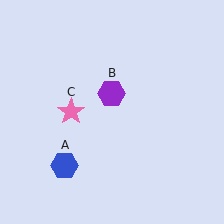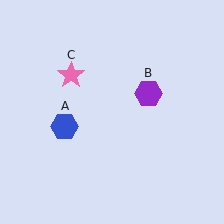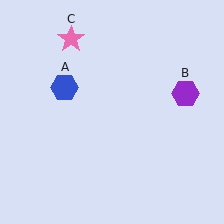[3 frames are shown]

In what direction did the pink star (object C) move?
The pink star (object C) moved up.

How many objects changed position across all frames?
3 objects changed position: blue hexagon (object A), purple hexagon (object B), pink star (object C).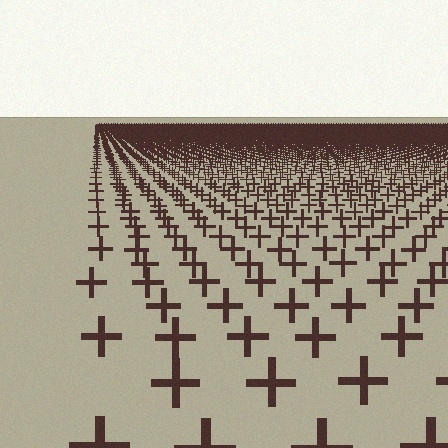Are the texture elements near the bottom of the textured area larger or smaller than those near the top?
Larger. Near the bottom, elements are closer to the viewer and appear at a bigger on-screen size.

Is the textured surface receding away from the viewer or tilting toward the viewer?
The surface is receding away from the viewer. Texture elements get smaller and denser toward the top.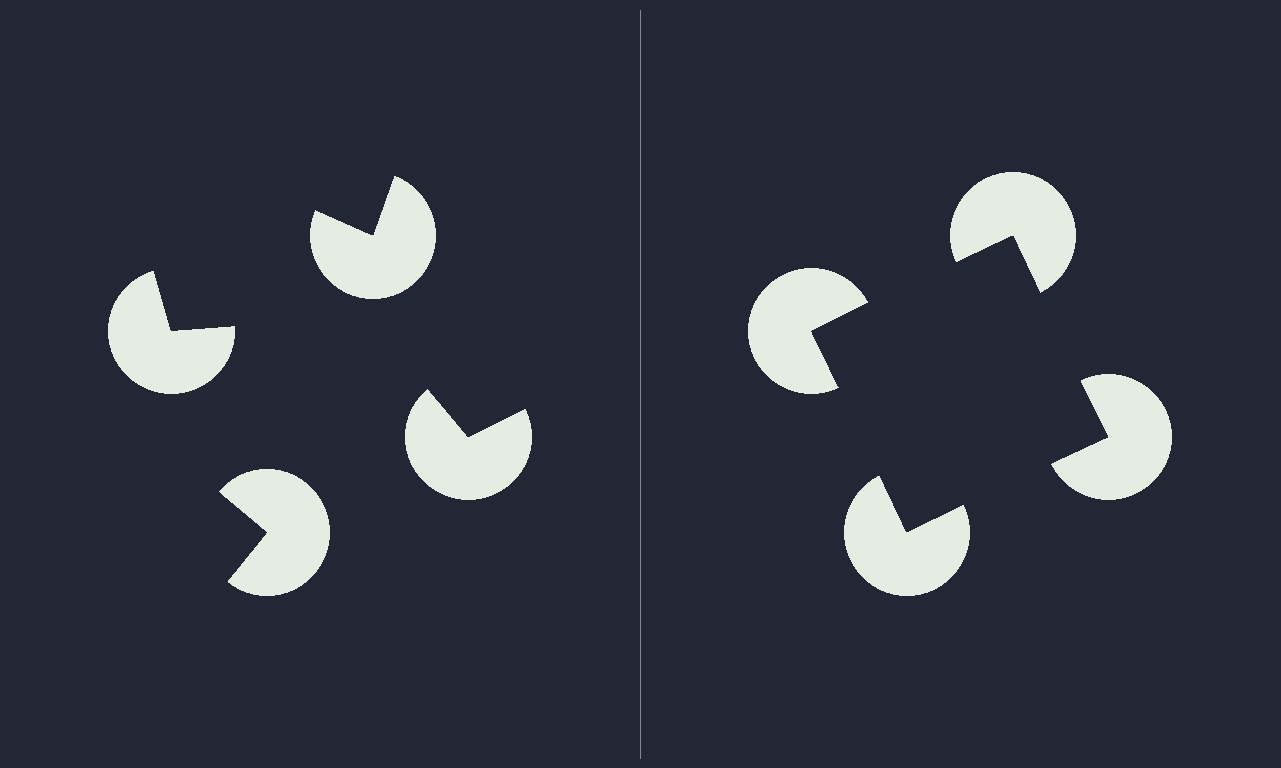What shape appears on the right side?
An illusory square.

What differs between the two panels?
The pac-man discs are positioned identically on both sides; only the wedge orientations differ. On the right they align to a square; on the left they are misaligned.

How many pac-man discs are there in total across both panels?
8 — 4 on each side.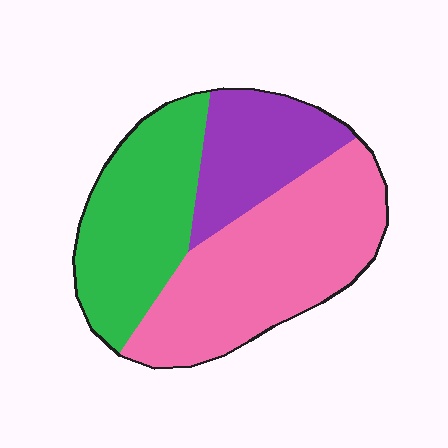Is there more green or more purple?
Green.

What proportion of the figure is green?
Green covers 33% of the figure.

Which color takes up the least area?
Purple, at roughly 20%.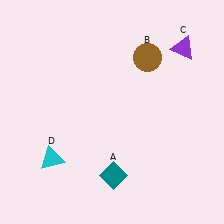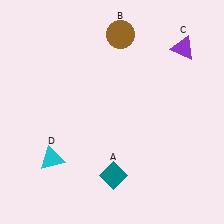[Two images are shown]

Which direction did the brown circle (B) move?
The brown circle (B) moved left.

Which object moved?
The brown circle (B) moved left.